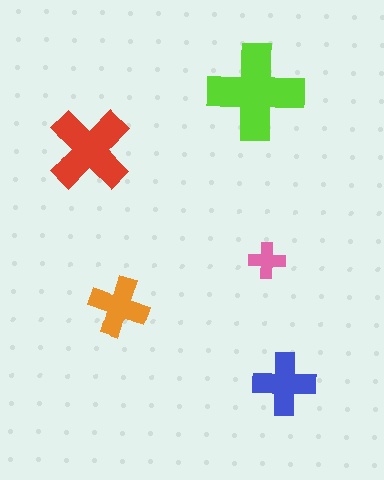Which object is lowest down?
The blue cross is bottommost.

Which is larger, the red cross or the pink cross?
The red one.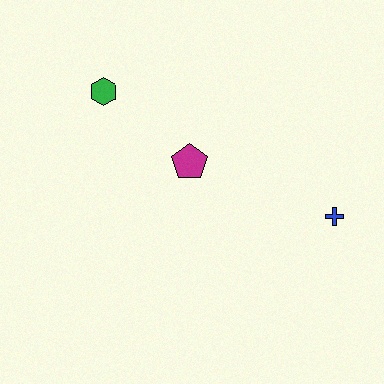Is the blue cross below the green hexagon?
Yes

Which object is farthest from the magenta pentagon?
The blue cross is farthest from the magenta pentagon.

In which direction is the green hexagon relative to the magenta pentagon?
The green hexagon is to the left of the magenta pentagon.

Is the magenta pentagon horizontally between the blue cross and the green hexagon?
Yes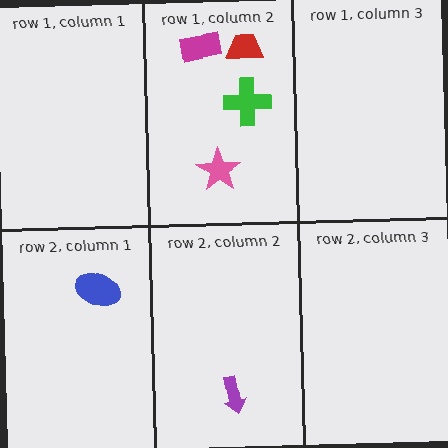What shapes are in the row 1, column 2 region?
The red trapezoid, the pink star, the green cross, the magenta rectangle.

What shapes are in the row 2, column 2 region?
The purple arrow.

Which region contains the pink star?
The row 1, column 2 region.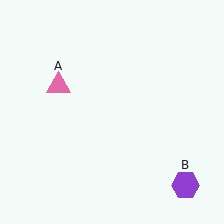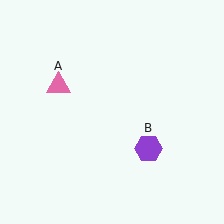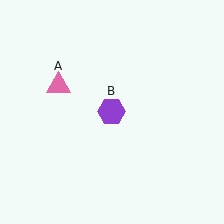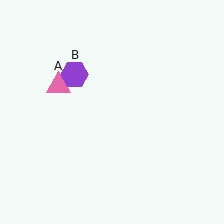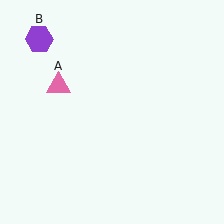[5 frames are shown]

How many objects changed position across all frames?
1 object changed position: purple hexagon (object B).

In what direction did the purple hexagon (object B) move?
The purple hexagon (object B) moved up and to the left.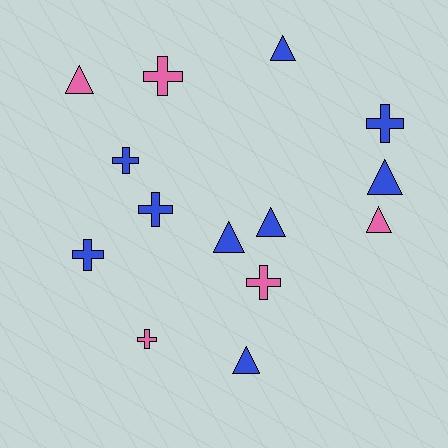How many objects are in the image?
There are 14 objects.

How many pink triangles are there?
There are 2 pink triangles.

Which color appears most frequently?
Blue, with 9 objects.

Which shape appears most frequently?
Cross, with 7 objects.